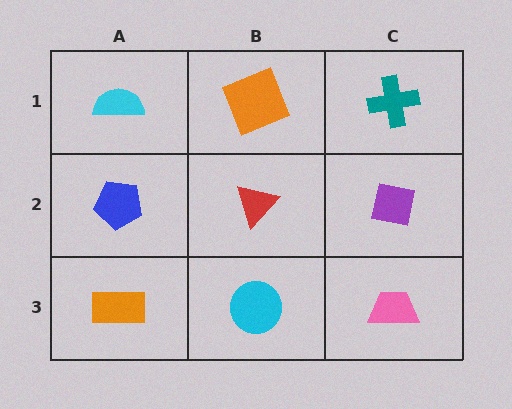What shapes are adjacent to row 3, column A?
A blue pentagon (row 2, column A), a cyan circle (row 3, column B).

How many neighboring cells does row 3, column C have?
2.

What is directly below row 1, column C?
A purple square.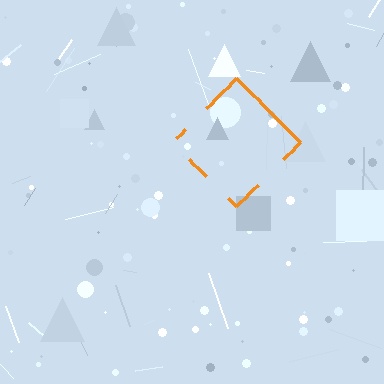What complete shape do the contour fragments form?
The contour fragments form a diamond.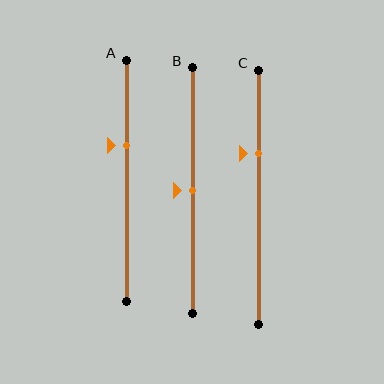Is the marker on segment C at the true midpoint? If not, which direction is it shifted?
No, the marker on segment C is shifted upward by about 17% of the segment length.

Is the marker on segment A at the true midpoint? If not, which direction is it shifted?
No, the marker on segment A is shifted upward by about 15% of the segment length.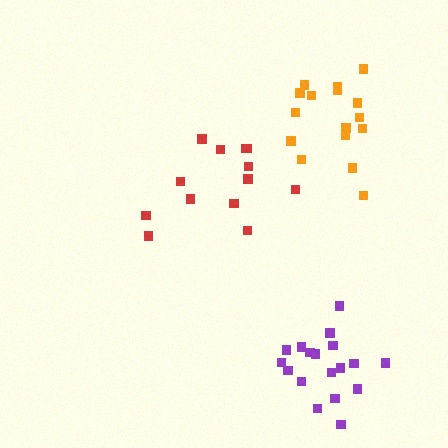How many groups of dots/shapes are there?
There are 3 groups.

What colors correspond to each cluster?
The clusters are colored: orange, purple, red.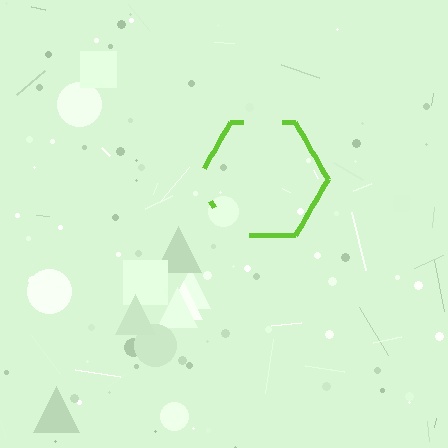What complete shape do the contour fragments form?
The contour fragments form a hexagon.